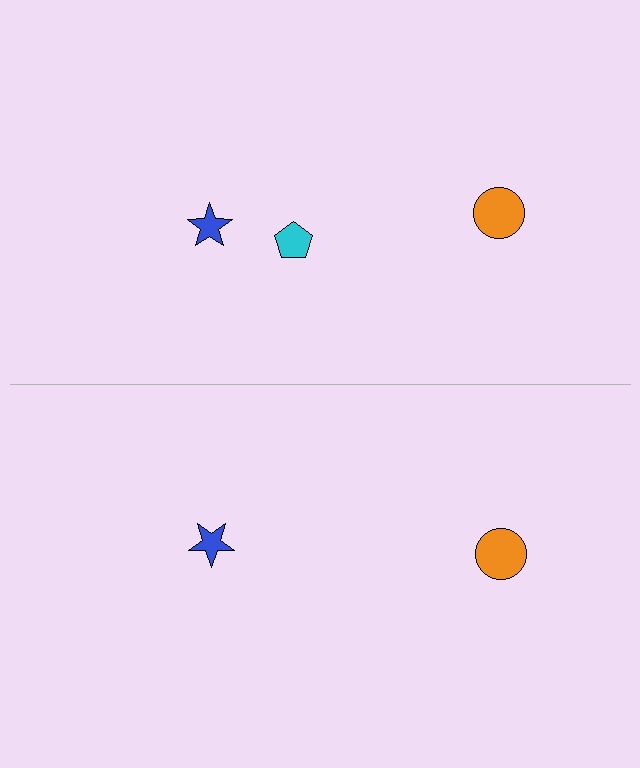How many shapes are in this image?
There are 5 shapes in this image.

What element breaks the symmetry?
A cyan pentagon is missing from the bottom side.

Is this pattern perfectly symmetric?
No, the pattern is not perfectly symmetric. A cyan pentagon is missing from the bottom side.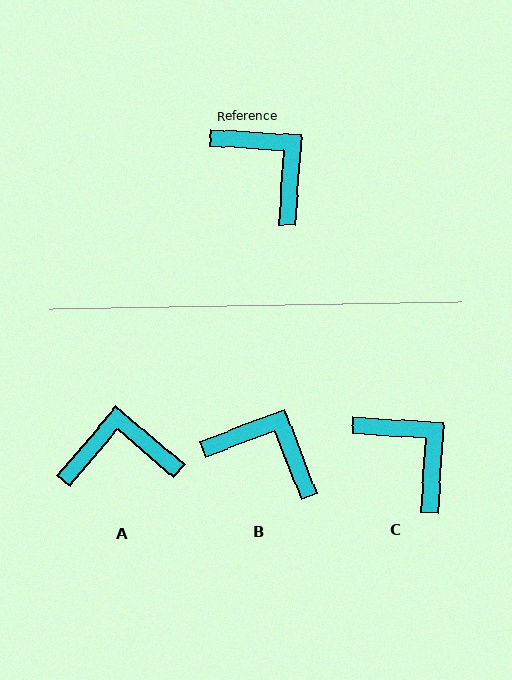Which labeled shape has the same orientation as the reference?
C.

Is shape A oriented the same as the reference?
No, it is off by about 53 degrees.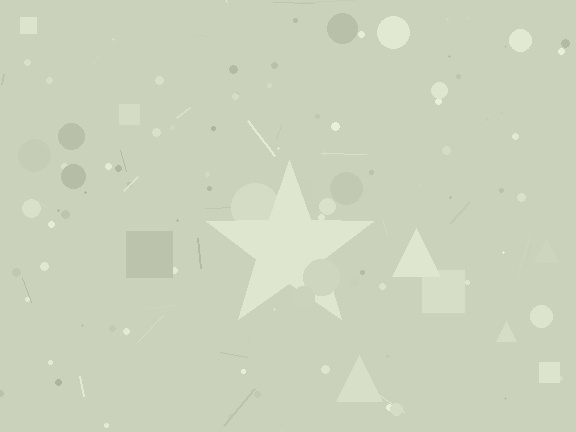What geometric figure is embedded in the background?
A star is embedded in the background.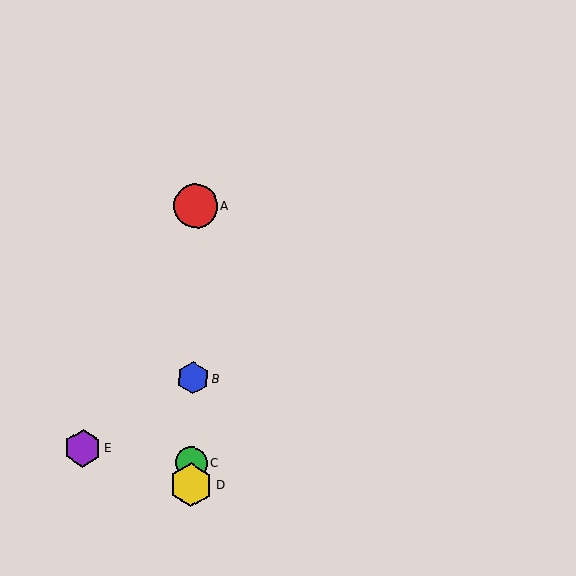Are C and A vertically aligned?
Yes, both are at x≈191.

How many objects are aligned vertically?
4 objects (A, B, C, D) are aligned vertically.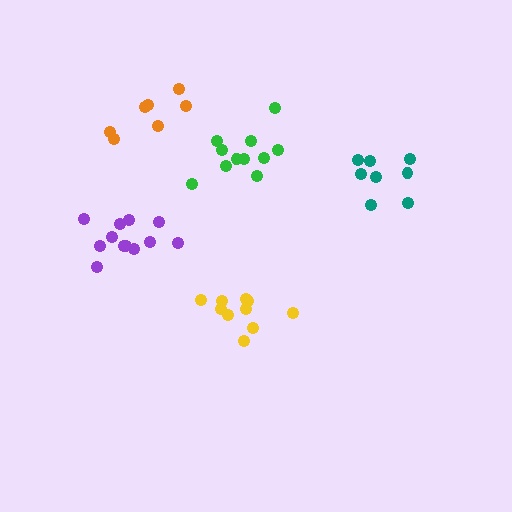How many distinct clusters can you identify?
There are 5 distinct clusters.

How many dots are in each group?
Group 1: 11 dots, Group 2: 12 dots, Group 3: 7 dots, Group 4: 10 dots, Group 5: 8 dots (48 total).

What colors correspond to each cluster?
The clusters are colored: green, purple, orange, yellow, teal.